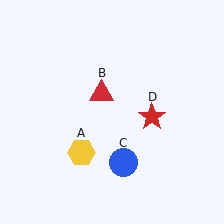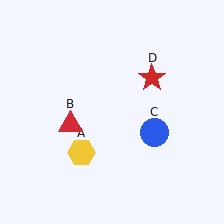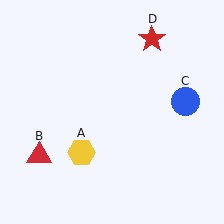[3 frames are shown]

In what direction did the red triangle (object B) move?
The red triangle (object B) moved down and to the left.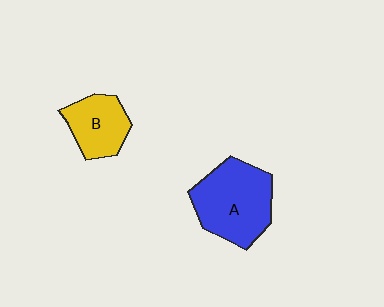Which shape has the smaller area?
Shape B (yellow).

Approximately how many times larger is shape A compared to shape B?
Approximately 1.7 times.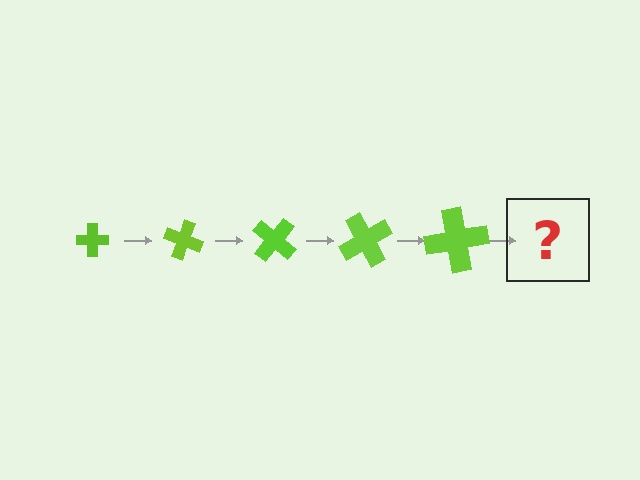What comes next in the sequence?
The next element should be a cross, larger than the previous one and rotated 100 degrees from the start.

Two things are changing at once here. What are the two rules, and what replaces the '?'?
The two rules are that the cross grows larger each step and it rotates 20 degrees each step. The '?' should be a cross, larger than the previous one and rotated 100 degrees from the start.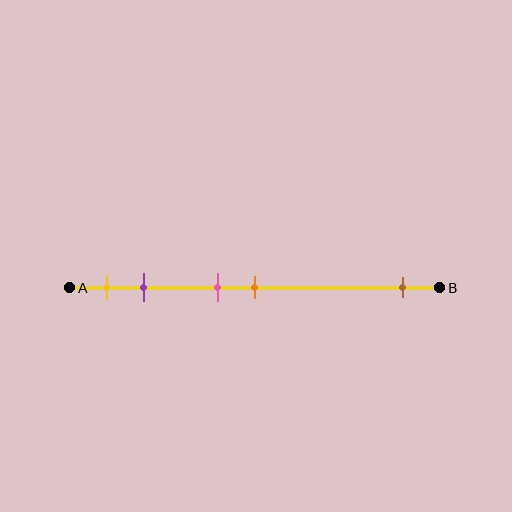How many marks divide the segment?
There are 5 marks dividing the segment.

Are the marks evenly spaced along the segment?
No, the marks are not evenly spaced.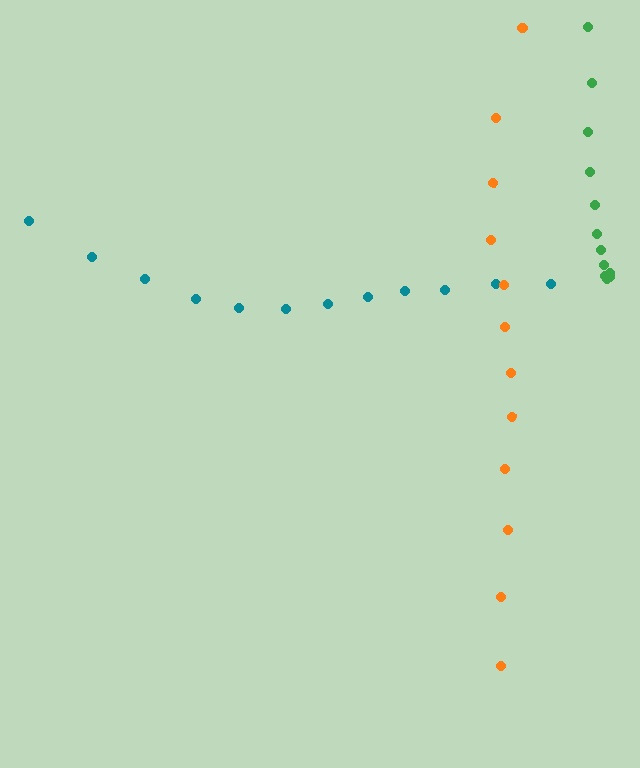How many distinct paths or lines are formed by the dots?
There are 3 distinct paths.